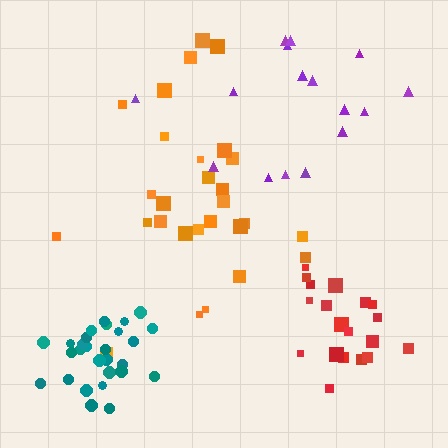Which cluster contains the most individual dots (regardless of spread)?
Orange (28).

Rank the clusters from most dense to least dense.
teal, red, orange, purple.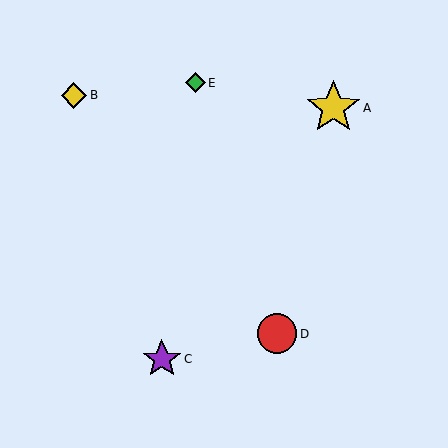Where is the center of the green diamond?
The center of the green diamond is at (195, 83).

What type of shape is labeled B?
Shape B is a yellow diamond.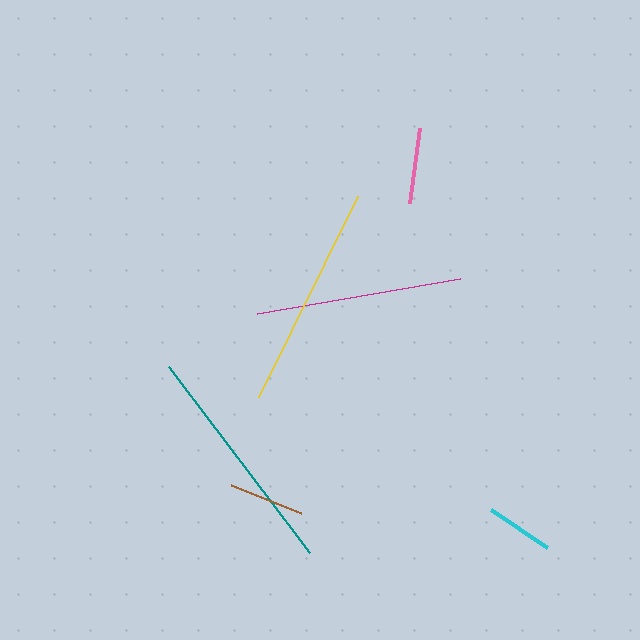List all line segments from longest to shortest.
From longest to shortest: teal, yellow, magenta, pink, brown, cyan.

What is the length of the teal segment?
The teal segment is approximately 234 pixels long.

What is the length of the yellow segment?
The yellow segment is approximately 223 pixels long.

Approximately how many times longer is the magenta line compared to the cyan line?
The magenta line is approximately 3.1 times the length of the cyan line.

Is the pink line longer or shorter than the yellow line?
The yellow line is longer than the pink line.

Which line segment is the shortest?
The cyan line is the shortest at approximately 67 pixels.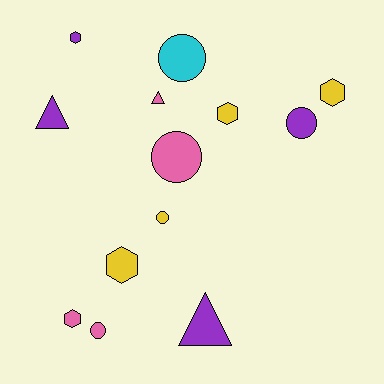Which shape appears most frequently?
Circle, with 5 objects.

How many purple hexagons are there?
There is 1 purple hexagon.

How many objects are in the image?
There are 13 objects.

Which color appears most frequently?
Yellow, with 4 objects.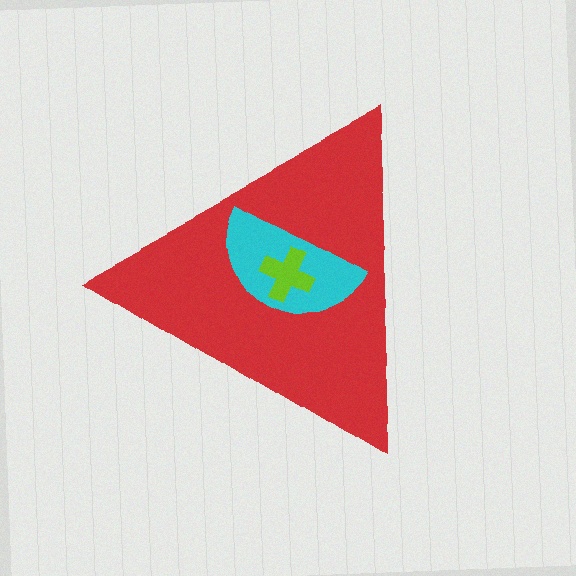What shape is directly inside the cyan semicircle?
The lime cross.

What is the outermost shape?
The red triangle.